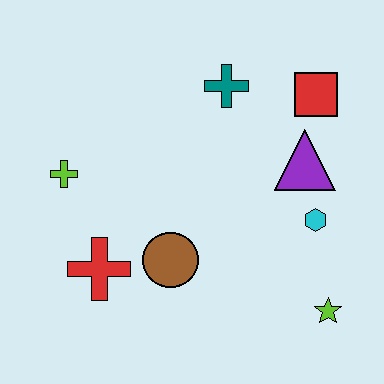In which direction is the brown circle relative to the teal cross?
The brown circle is below the teal cross.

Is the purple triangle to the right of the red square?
No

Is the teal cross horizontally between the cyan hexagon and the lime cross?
Yes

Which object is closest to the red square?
The purple triangle is closest to the red square.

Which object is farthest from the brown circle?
The red square is farthest from the brown circle.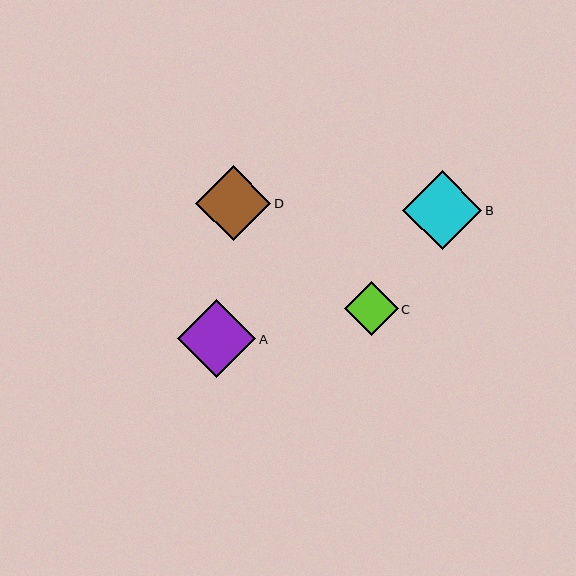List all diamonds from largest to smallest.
From largest to smallest: B, A, D, C.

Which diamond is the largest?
Diamond B is the largest with a size of approximately 79 pixels.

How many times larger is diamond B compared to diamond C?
Diamond B is approximately 1.5 times the size of diamond C.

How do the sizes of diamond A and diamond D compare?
Diamond A and diamond D are approximately the same size.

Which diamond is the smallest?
Diamond C is the smallest with a size of approximately 54 pixels.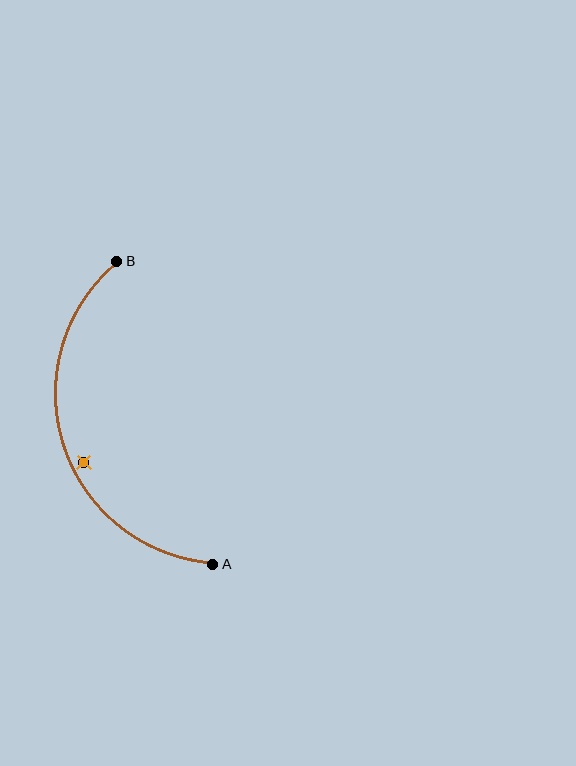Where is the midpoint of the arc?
The arc midpoint is the point on the curve farthest from the straight line joining A and B. It sits to the left of that line.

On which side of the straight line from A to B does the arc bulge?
The arc bulges to the left of the straight line connecting A and B.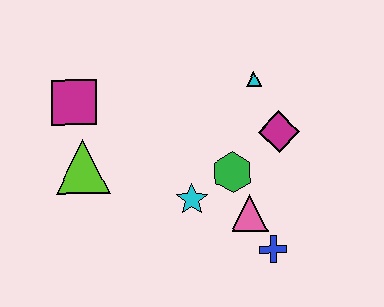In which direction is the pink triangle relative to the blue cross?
The pink triangle is above the blue cross.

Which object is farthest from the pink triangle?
The magenta square is farthest from the pink triangle.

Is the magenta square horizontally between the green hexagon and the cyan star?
No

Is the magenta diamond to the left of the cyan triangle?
No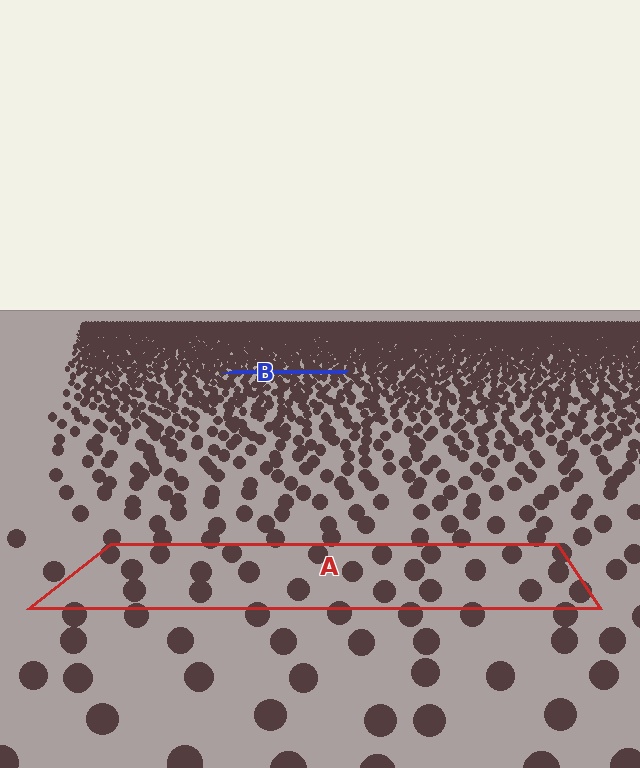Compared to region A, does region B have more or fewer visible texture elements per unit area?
Region B has more texture elements per unit area — they are packed more densely because it is farther away.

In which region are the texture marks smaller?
The texture marks are smaller in region B, because it is farther away.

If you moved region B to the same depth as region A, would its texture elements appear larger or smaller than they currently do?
They would appear larger. At a closer depth, the same texture elements are projected at a bigger on-screen size.